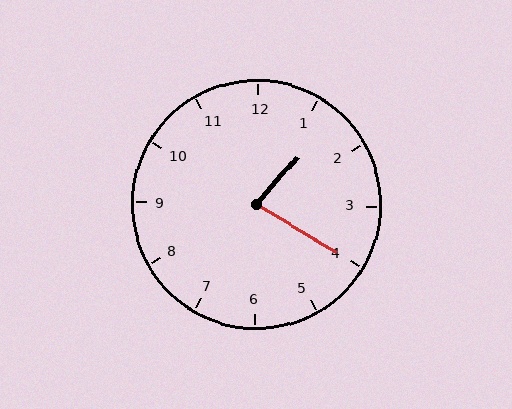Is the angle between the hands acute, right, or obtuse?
It is acute.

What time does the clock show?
1:20.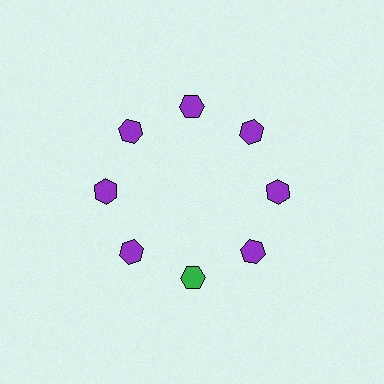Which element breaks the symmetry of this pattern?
The green hexagon at roughly the 6 o'clock position breaks the symmetry. All other shapes are purple hexagons.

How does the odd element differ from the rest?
It has a different color: green instead of purple.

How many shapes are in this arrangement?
There are 8 shapes arranged in a ring pattern.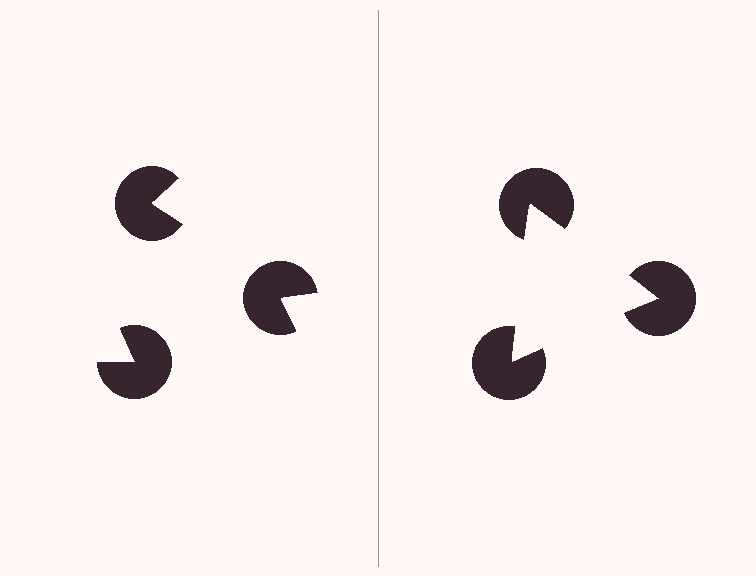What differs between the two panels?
The pac-man discs are positioned identically on both sides; only the wedge orientations differ. On the right they align to a triangle; on the left they are misaligned.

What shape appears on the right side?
An illusory triangle.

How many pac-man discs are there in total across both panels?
6 — 3 on each side.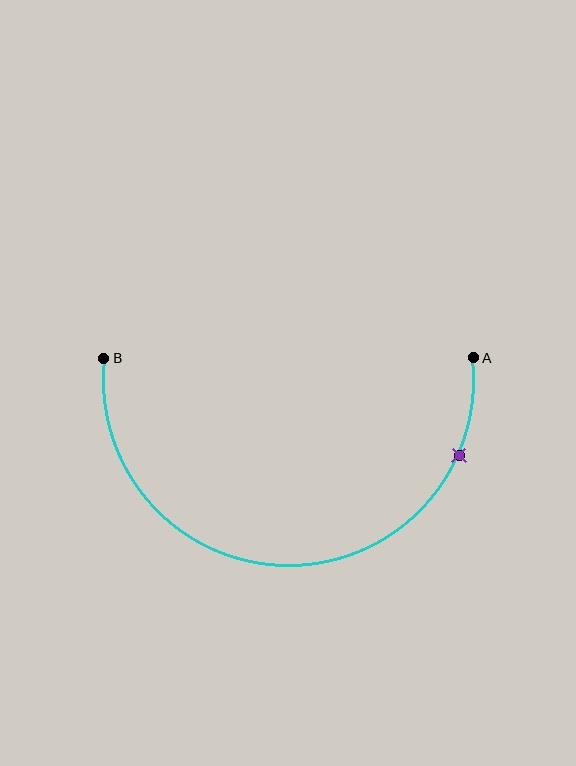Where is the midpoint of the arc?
The arc midpoint is the point on the curve farthest from the straight line joining A and B. It sits below that line.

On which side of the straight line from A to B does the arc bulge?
The arc bulges below the straight line connecting A and B.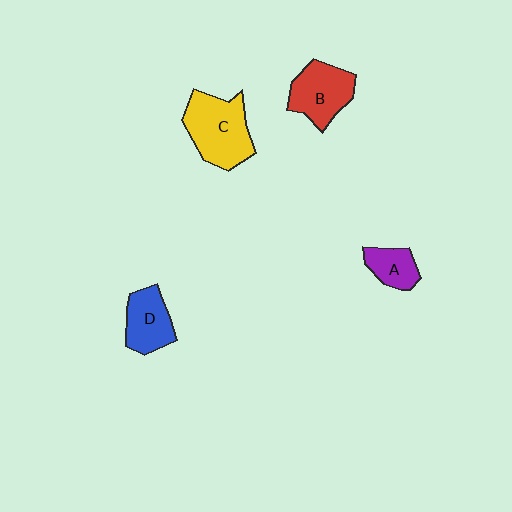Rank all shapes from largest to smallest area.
From largest to smallest: C (yellow), B (red), D (blue), A (purple).